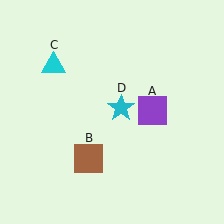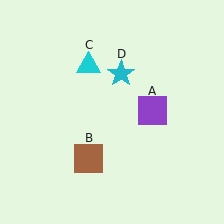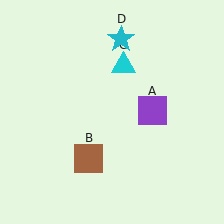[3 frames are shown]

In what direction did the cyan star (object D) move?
The cyan star (object D) moved up.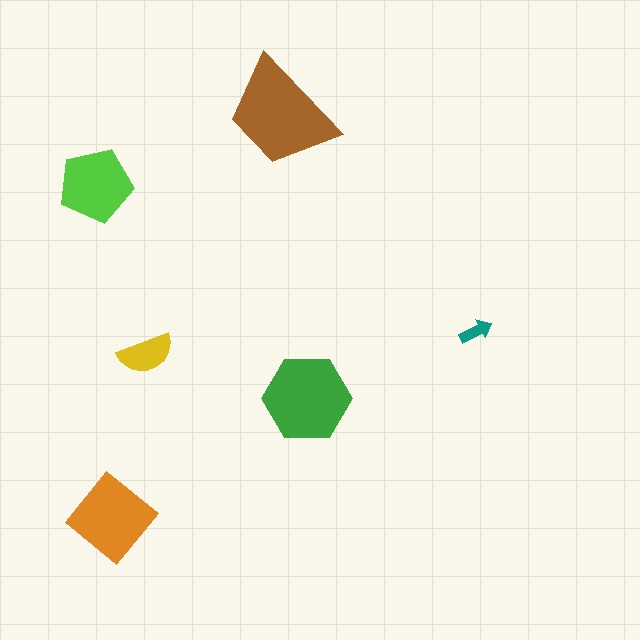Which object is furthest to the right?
The teal arrow is rightmost.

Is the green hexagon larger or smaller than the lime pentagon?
Larger.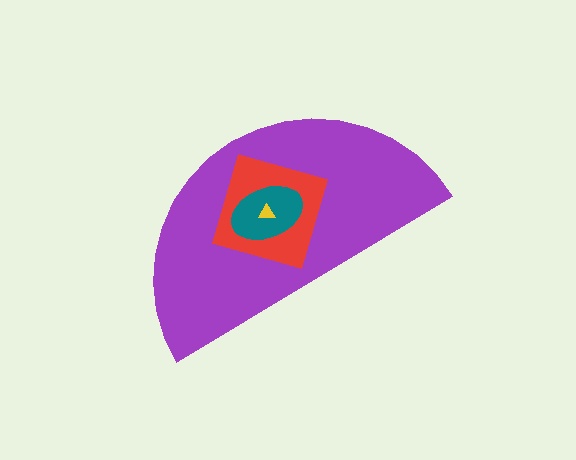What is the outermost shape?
The purple semicircle.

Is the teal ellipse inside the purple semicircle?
Yes.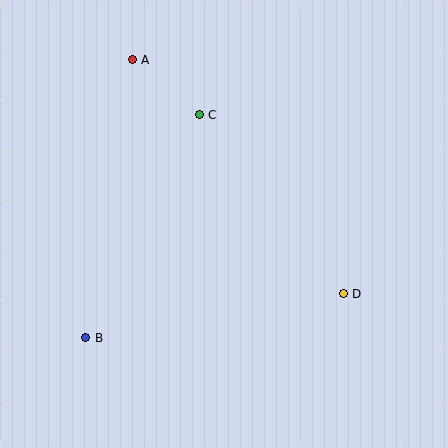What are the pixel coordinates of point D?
Point D is at (343, 294).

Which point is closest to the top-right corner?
Point C is closest to the top-right corner.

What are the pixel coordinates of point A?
Point A is at (132, 60).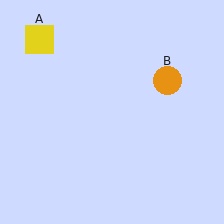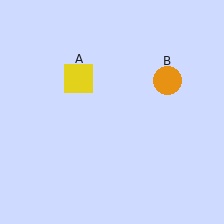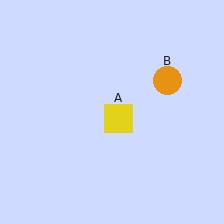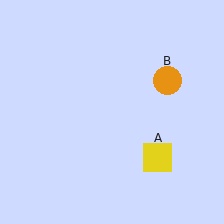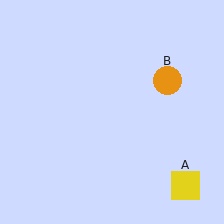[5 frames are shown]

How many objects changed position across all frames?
1 object changed position: yellow square (object A).